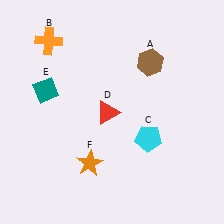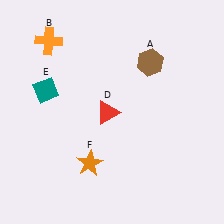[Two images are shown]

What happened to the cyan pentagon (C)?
The cyan pentagon (C) was removed in Image 2. It was in the bottom-right area of Image 1.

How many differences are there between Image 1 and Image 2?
There is 1 difference between the two images.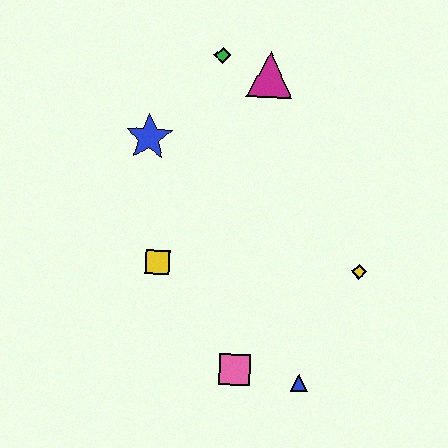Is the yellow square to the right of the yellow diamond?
No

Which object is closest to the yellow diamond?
The blue triangle is closest to the yellow diamond.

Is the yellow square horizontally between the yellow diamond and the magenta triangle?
No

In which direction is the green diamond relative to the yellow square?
The green diamond is above the yellow square.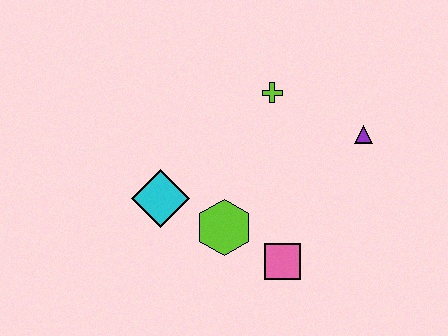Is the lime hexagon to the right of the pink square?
No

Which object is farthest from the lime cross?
The pink square is farthest from the lime cross.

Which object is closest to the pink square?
The lime hexagon is closest to the pink square.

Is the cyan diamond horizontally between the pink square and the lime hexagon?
No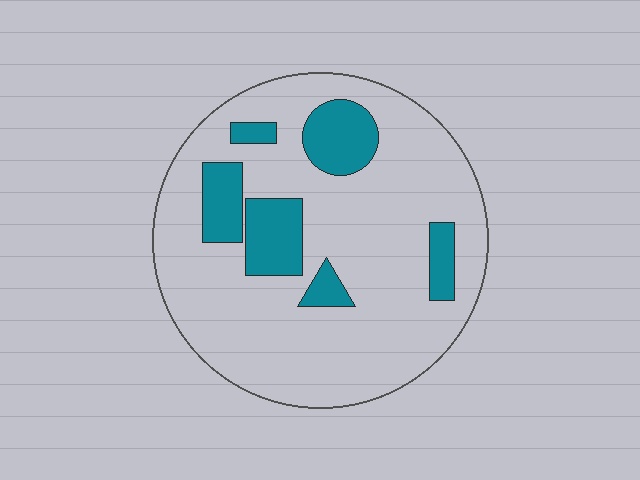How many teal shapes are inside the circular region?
6.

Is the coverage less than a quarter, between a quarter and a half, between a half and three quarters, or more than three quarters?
Less than a quarter.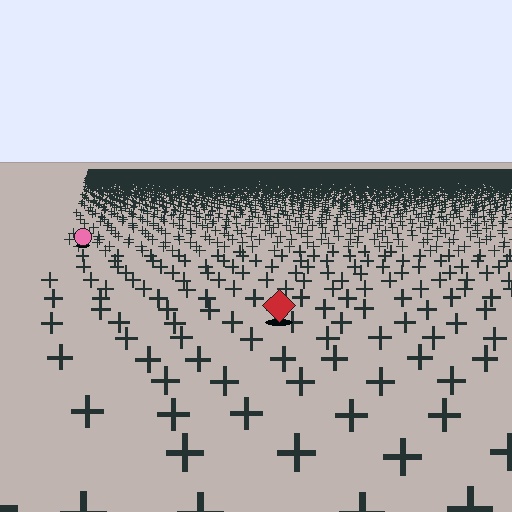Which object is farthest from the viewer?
The pink circle is farthest from the viewer. It appears smaller and the ground texture around it is denser.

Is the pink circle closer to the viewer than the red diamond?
No. The red diamond is closer — you can tell from the texture gradient: the ground texture is coarser near it.